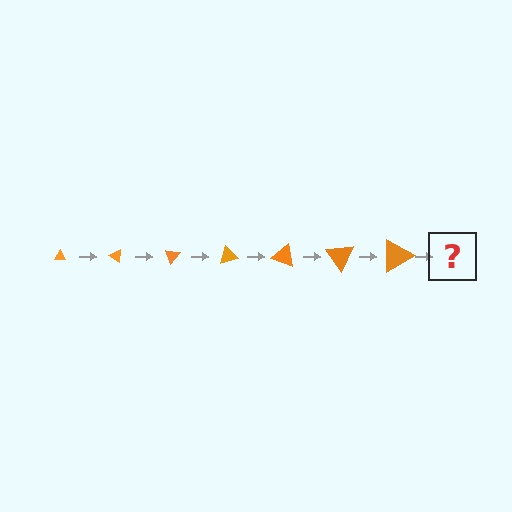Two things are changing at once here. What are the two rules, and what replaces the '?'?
The two rules are that the triangle grows larger each step and it rotates 35 degrees each step. The '?' should be a triangle, larger than the previous one and rotated 245 degrees from the start.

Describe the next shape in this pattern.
It should be a triangle, larger than the previous one and rotated 245 degrees from the start.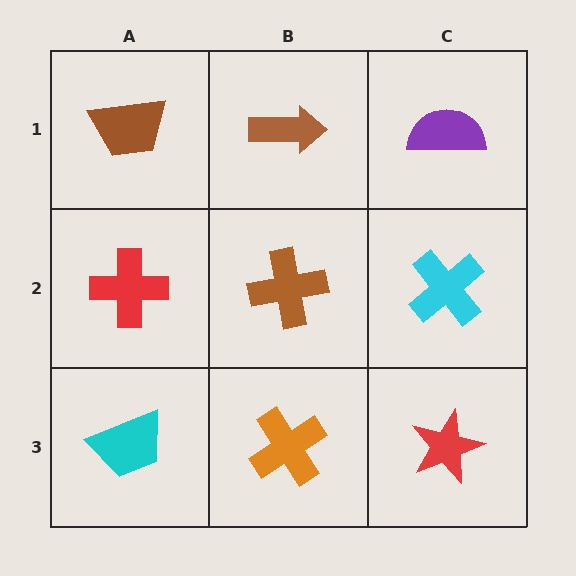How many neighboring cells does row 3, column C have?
2.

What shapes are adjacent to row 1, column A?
A red cross (row 2, column A), a brown arrow (row 1, column B).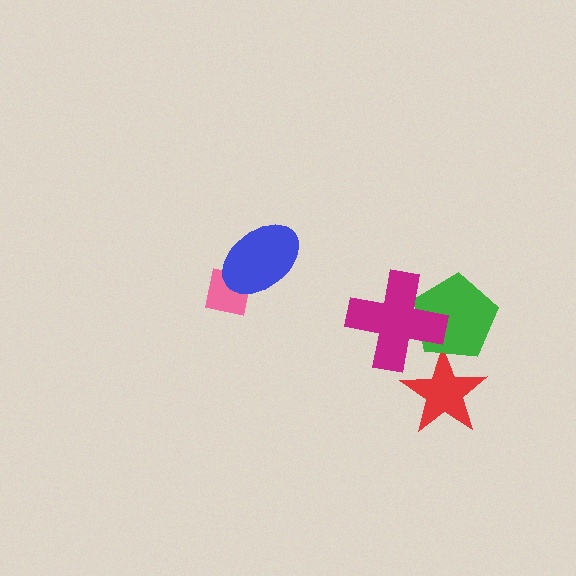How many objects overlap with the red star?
2 objects overlap with the red star.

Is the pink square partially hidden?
Yes, it is partially covered by another shape.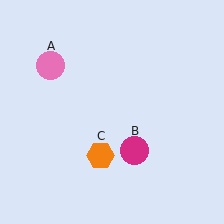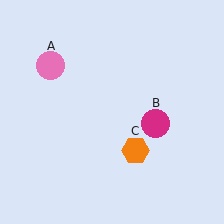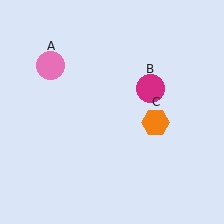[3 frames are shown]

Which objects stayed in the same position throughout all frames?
Pink circle (object A) remained stationary.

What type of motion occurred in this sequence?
The magenta circle (object B), orange hexagon (object C) rotated counterclockwise around the center of the scene.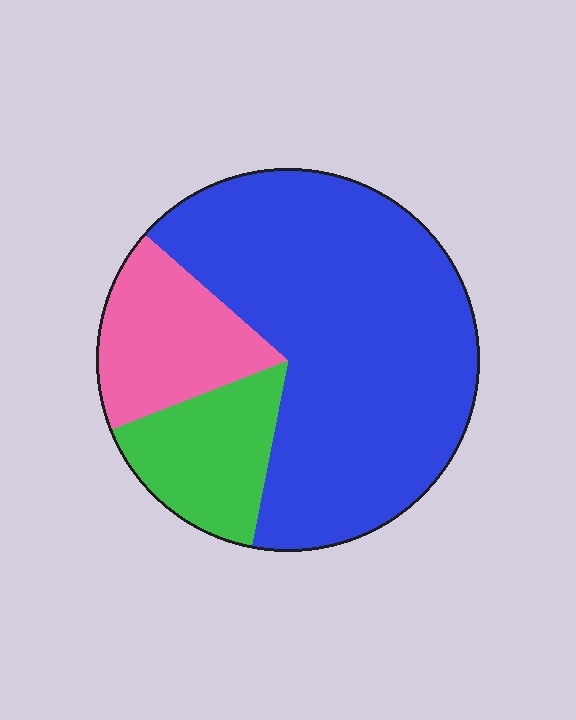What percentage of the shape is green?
Green covers roughly 15% of the shape.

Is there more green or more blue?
Blue.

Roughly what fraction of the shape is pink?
Pink covers 18% of the shape.